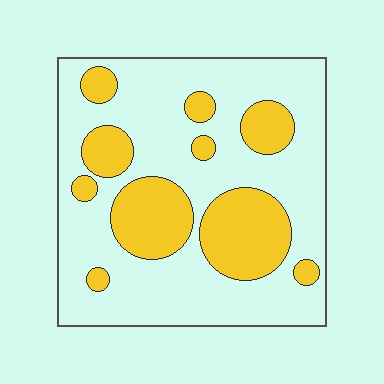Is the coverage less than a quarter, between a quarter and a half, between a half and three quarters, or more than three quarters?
Between a quarter and a half.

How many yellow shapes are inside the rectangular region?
10.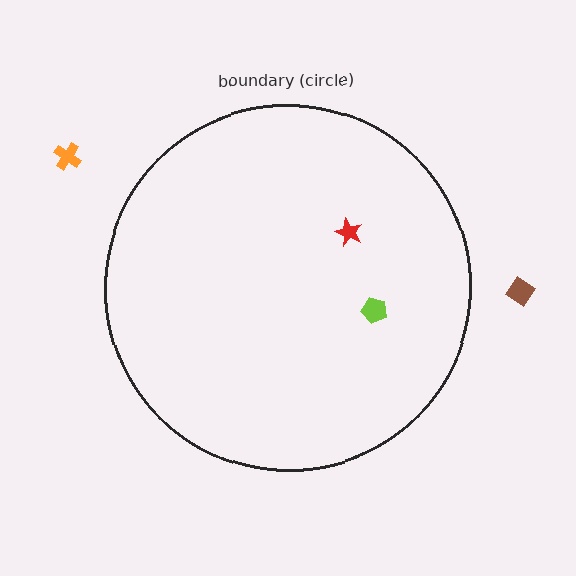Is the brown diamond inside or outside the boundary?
Outside.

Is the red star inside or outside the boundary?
Inside.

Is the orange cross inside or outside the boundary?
Outside.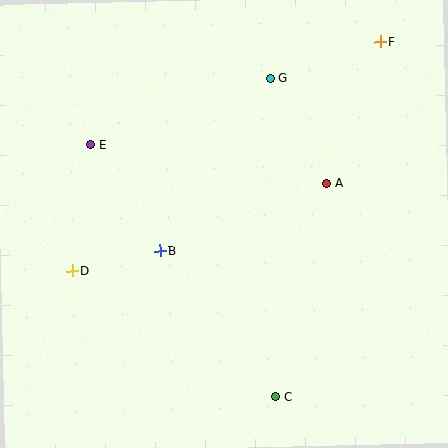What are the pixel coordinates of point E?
Point E is at (91, 145).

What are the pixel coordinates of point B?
Point B is at (160, 251).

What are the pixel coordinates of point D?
Point D is at (72, 271).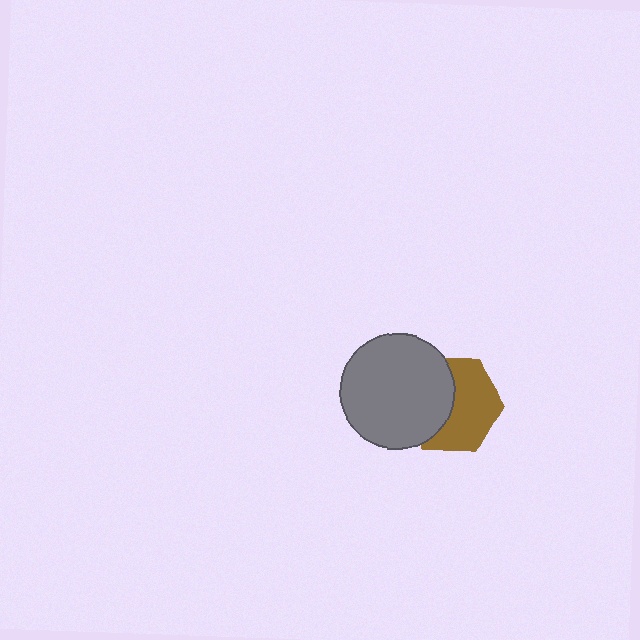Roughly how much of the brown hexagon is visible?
About half of it is visible (roughly 55%).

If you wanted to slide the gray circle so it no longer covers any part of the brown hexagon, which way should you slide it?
Slide it left — that is the most direct way to separate the two shapes.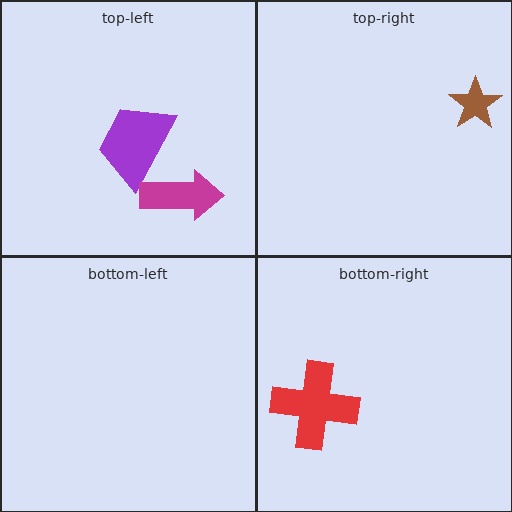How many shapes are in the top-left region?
2.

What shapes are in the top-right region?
The brown star.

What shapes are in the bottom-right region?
The red cross.